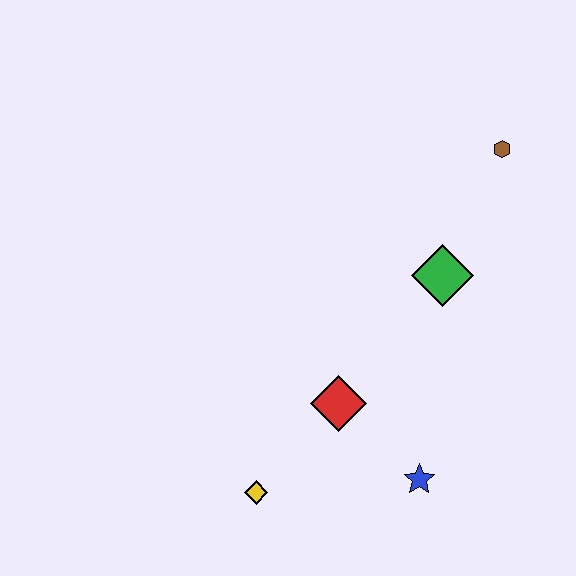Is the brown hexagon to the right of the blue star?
Yes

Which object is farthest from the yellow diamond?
The brown hexagon is farthest from the yellow diamond.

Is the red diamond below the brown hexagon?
Yes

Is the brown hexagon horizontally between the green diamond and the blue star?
No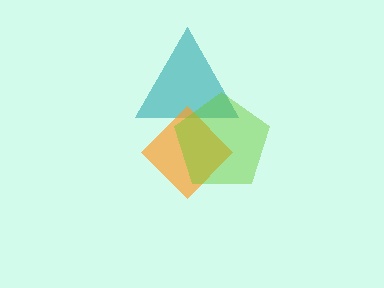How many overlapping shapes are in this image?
There are 3 overlapping shapes in the image.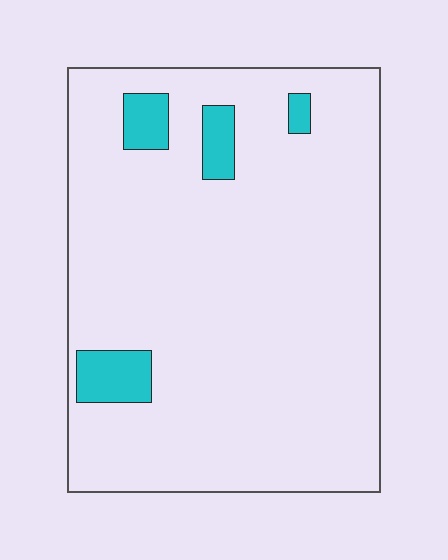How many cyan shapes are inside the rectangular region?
4.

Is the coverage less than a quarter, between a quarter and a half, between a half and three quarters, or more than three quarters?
Less than a quarter.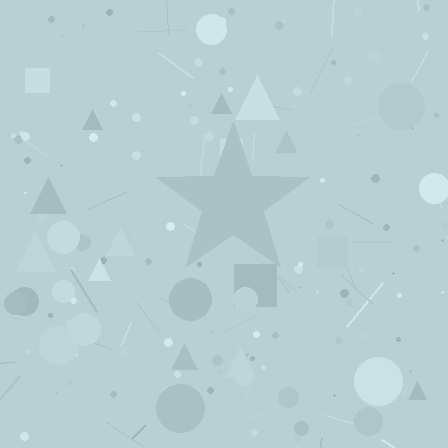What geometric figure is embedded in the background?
A star is embedded in the background.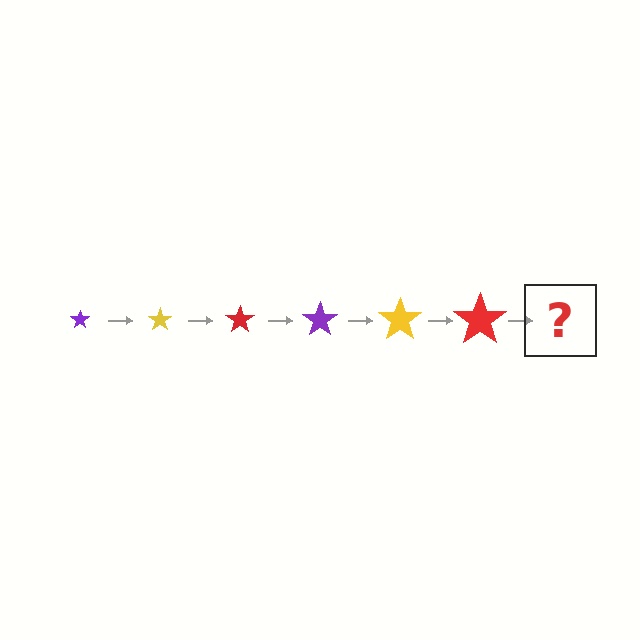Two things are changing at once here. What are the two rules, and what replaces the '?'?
The two rules are that the star grows larger each step and the color cycles through purple, yellow, and red. The '?' should be a purple star, larger than the previous one.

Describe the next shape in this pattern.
It should be a purple star, larger than the previous one.